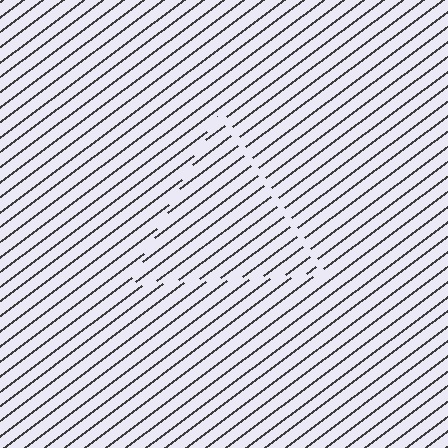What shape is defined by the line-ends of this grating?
An illusory triangle. The interior of the shape contains the same grating, shifted by half a period — the contour is defined by the phase discontinuity where line-ends from the inner and outer gratings abut.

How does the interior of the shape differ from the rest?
The interior of the shape contains the same grating, shifted by half a period — the contour is defined by the phase discontinuity where line-ends from the inner and outer gratings abut.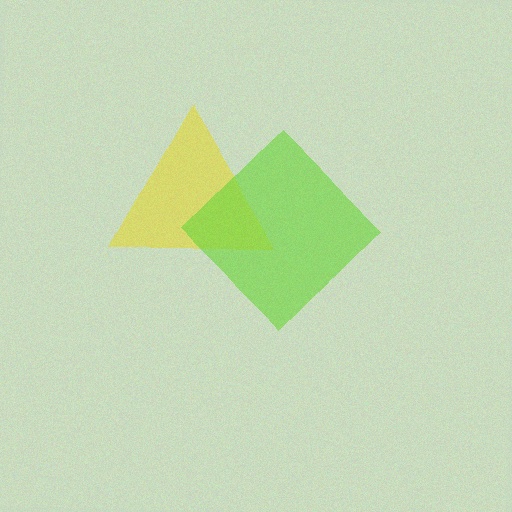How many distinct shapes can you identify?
There are 2 distinct shapes: a yellow triangle, a lime diamond.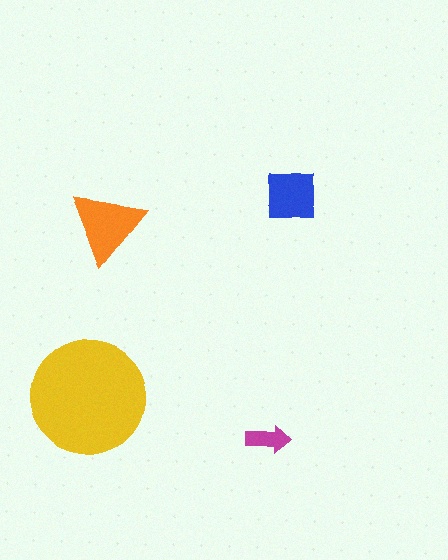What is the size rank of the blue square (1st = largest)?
3rd.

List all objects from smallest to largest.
The magenta arrow, the blue square, the orange triangle, the yellow circle.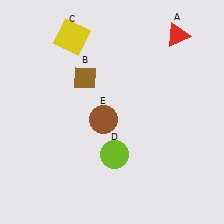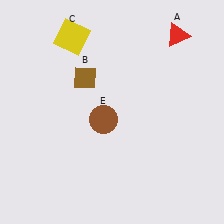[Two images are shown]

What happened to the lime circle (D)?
The lime circle (D) was removed in Image 2. It was in the bottom-right area of Image 1.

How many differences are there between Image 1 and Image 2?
There is 1 difference between the two images.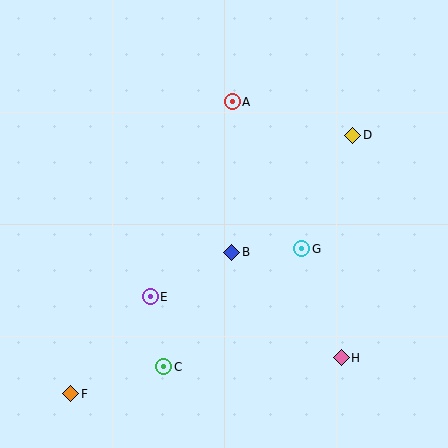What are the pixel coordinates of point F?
Point F is at (71, 394).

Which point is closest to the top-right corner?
Point D is closest to the top-right corner.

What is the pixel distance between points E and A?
The distance between E and A is 212 pixels.